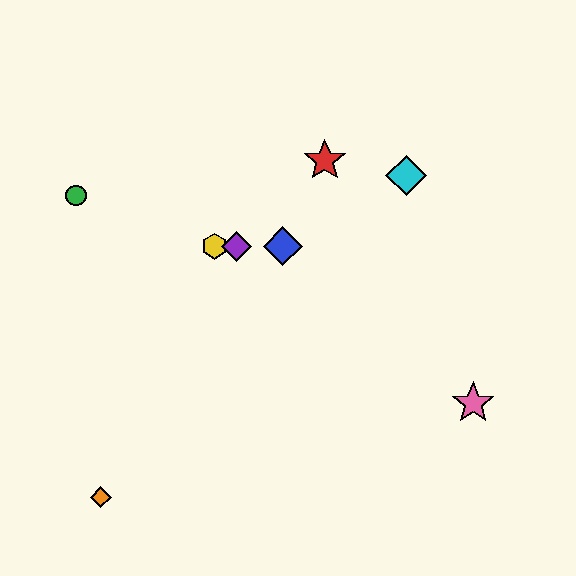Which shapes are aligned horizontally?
The blue diamond, the yellow hexagon, the purple diamond are aligned horizontally.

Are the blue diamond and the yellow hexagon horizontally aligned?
Yes, both are at y≈246.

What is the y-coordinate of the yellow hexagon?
The yellow hexagon is at y≈246.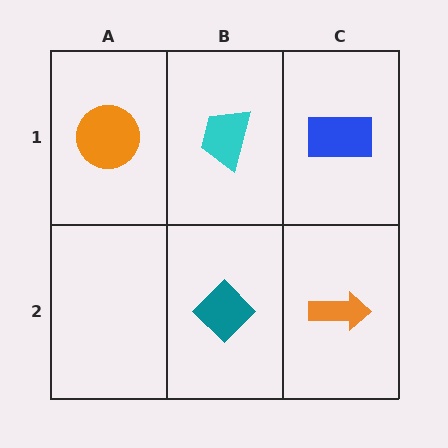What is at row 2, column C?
An orange arrow.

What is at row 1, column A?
An orange circle.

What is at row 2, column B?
A teal diamond.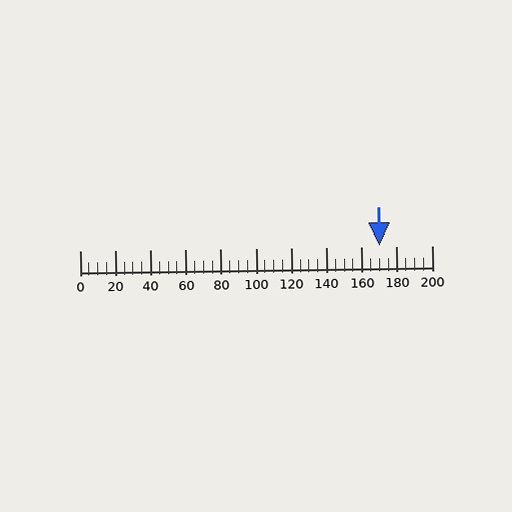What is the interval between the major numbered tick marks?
The major tick marks are spaced 20 units apart.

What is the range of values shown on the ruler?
The ruler shows values from 0 to 200.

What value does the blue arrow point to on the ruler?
The blue arrow points to approximately 170.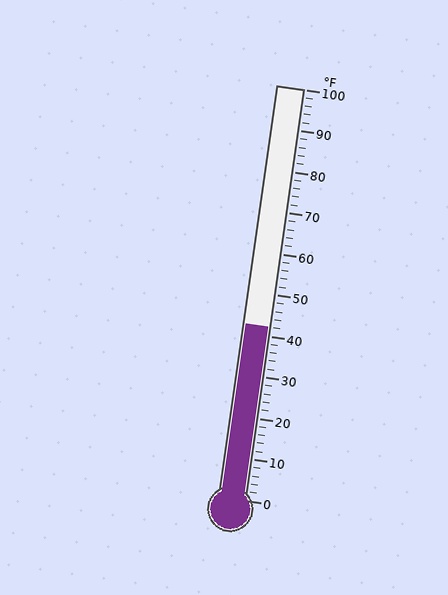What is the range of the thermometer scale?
The thermometer scale ranges from 0°F to 100°F.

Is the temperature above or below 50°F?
The temperature is below 50°F.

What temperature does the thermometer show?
The thermometer shows approximately 42°F.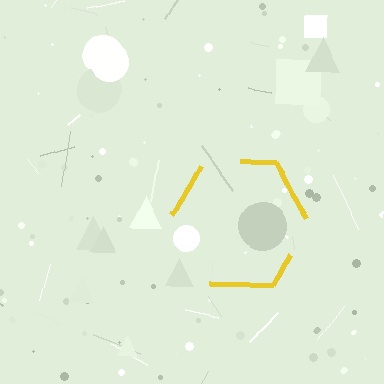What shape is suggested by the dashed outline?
The dashed outline suggests a hexagon.